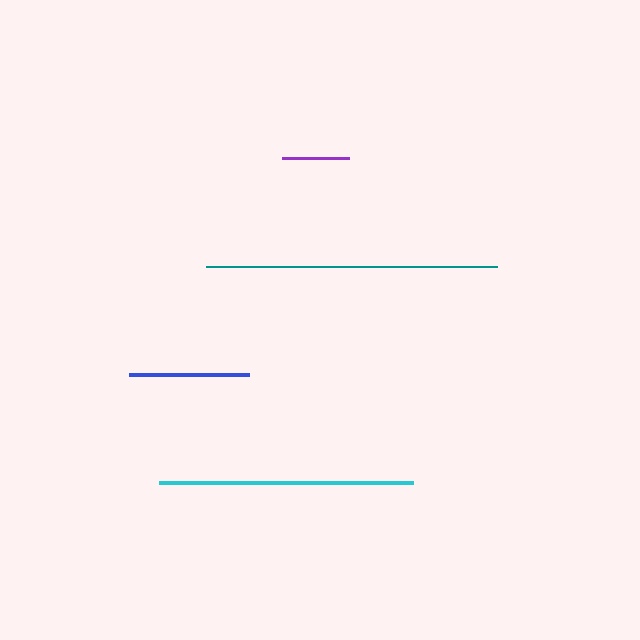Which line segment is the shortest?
The purple line is the shortest at approximately 67 pixels.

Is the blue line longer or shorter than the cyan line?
The cyan line is longer than the blue line.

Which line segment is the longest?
The teal line is the longest at approximately 291 pixels.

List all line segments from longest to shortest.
From longest to shortest: teal, cyan, blue, purple.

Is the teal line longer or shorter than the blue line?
The teal line is longer than the blue line.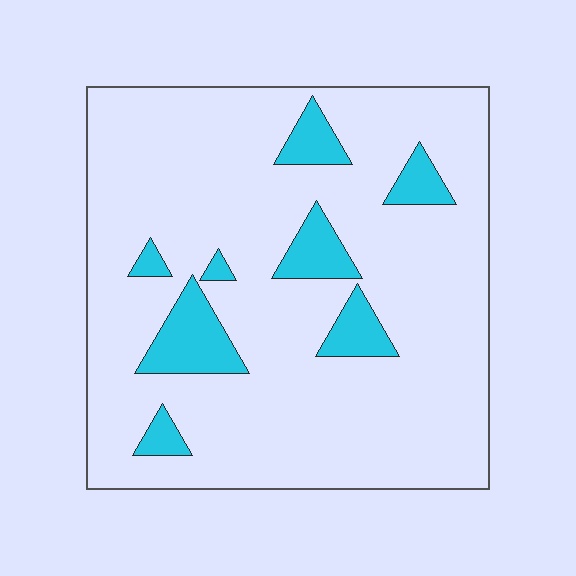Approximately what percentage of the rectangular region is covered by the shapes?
Approximately 15%.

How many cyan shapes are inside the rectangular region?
8.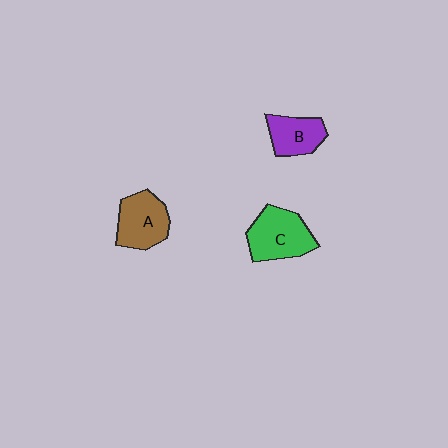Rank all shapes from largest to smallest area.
From largest to smallest: C (green), A (brown), B (purple).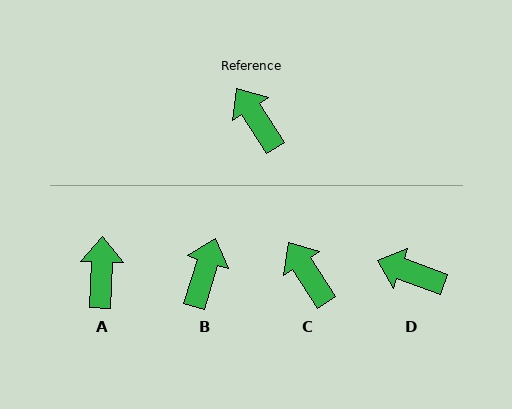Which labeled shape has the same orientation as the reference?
C.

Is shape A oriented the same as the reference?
No, it is off by about 35 degrees.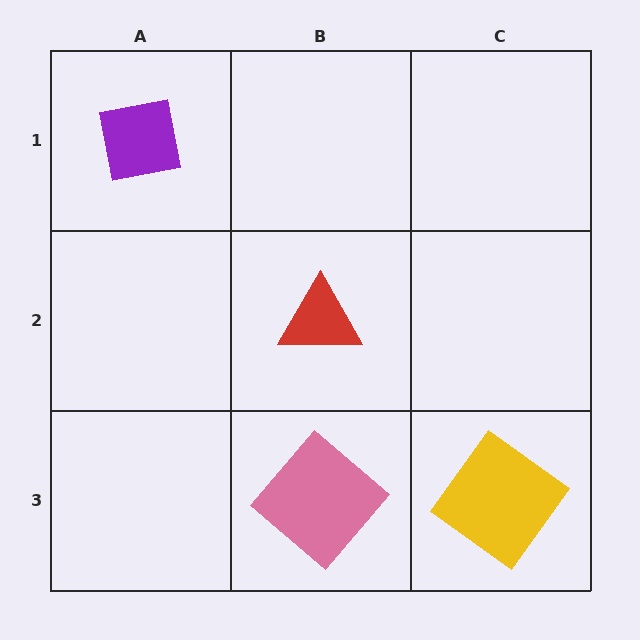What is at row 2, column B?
A red triangle.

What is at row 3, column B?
A pink diamond.